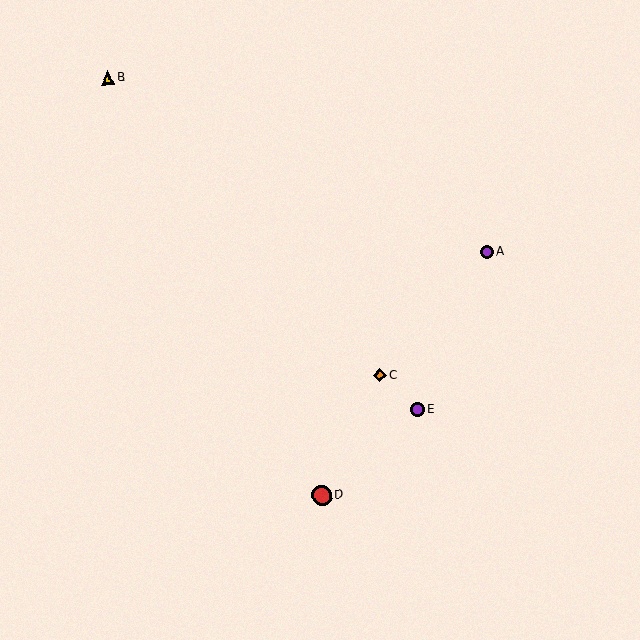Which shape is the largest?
The red circle (labeled D) is the largest.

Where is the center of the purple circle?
The center of the purple circle is at (417, 409).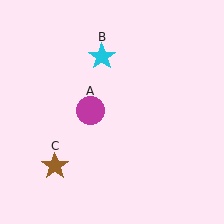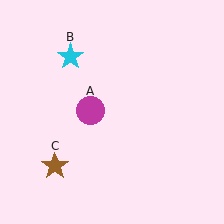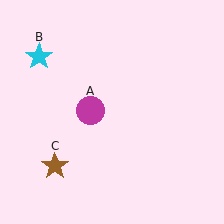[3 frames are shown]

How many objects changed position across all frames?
1 object changed position: cyan star (object B).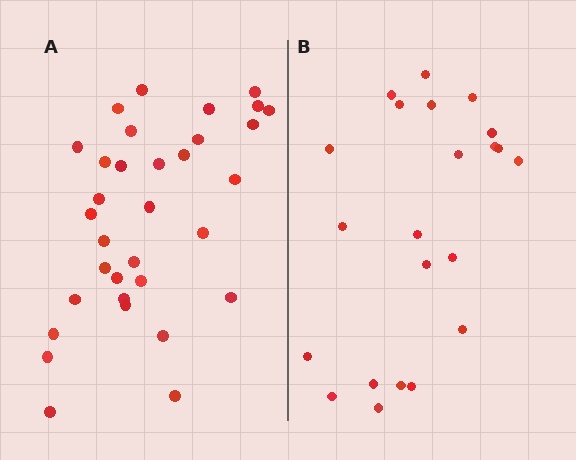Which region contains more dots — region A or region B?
Region A (the left region) has more dots.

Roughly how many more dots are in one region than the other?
Region A has roughly 12 or so more dots than region B.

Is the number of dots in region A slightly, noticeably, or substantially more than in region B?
Region A has substantially more. The ratio is roughly 1.5 to 1.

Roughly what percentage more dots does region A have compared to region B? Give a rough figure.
About 50% more.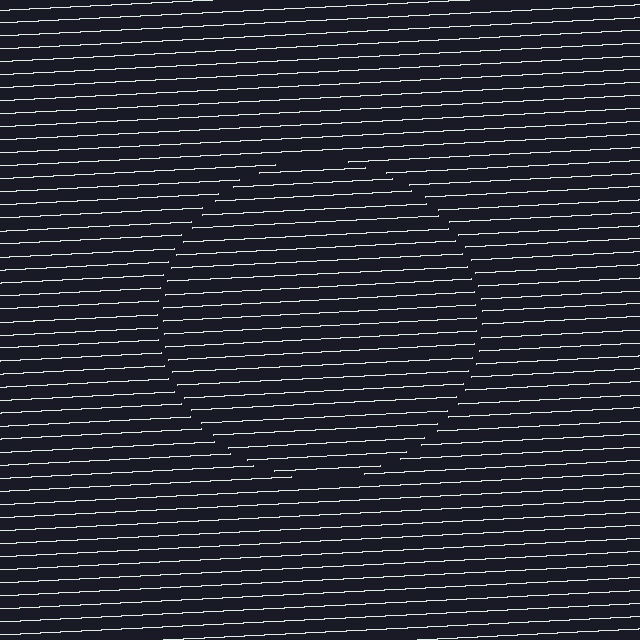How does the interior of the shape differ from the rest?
The interior of the shape contains the same grating, shifted by half a period — the contour is defined by the phase discontinuity where line-ends from the inner and outer gratings abut.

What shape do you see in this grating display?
An illusory circle. The interior of the shape contains the same grating, shifted by half a period — the contour is defined by the phase discontinuity where line-ends from the inner and outer gratings abut.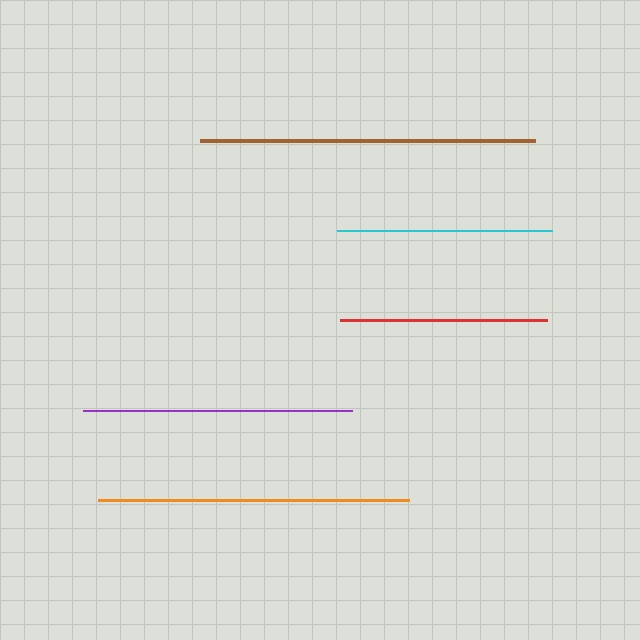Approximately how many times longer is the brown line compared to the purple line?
The brown line is approximately 1.2 times the length of the purple line.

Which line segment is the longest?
The brown line is the longest at approximately 334 pixels.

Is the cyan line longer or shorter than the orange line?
The orange line is longer than the cyan line.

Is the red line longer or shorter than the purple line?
The purple line is longer than the red line.